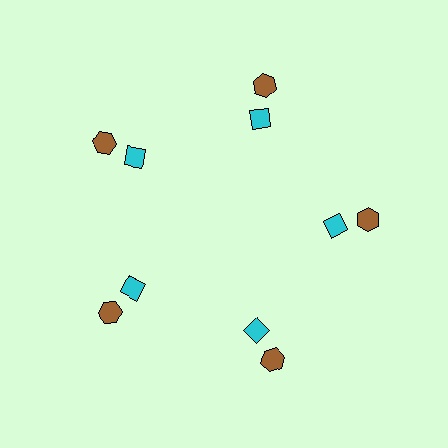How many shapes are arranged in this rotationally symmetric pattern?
There are 10 shapes, arranged in 5 groups of 2.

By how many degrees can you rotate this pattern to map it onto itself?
The pattern maps onto itself every 72 degrees of rotation.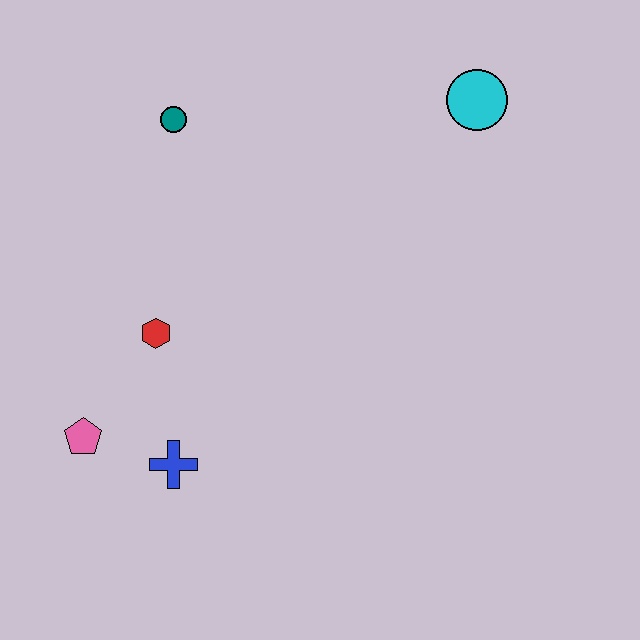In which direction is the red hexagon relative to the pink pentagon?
The red hexagon is above the pink pentagon.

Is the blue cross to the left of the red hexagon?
No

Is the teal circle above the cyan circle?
No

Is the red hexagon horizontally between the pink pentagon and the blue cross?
Yes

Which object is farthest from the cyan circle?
The pink pentagon is farthest from the cyan circle.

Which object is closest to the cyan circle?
The teal circle is closest to the cyan circle.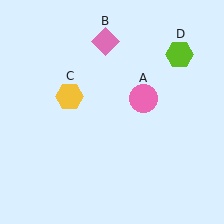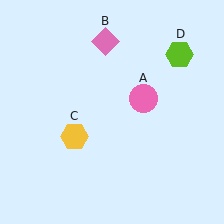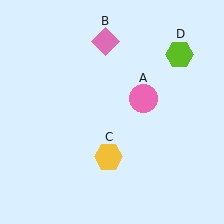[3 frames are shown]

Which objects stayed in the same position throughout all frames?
Pink circle (object A) and pink diamond (object B) and lime hexagon (object D) remained stationary.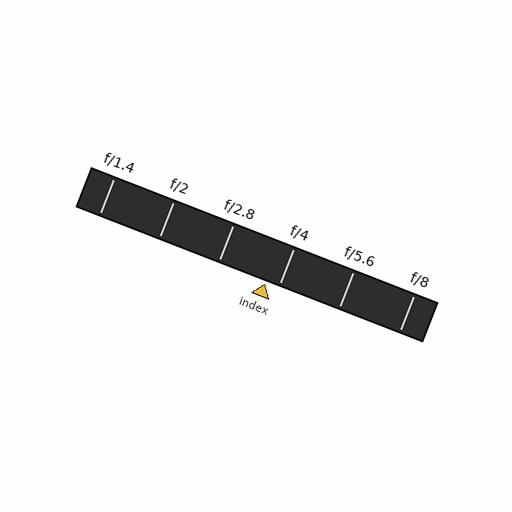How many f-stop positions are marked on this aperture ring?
There are 6 f-stop positions marked.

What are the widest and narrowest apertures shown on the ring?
The widest aperture shown is f/1.4 and the narrowest is f/8.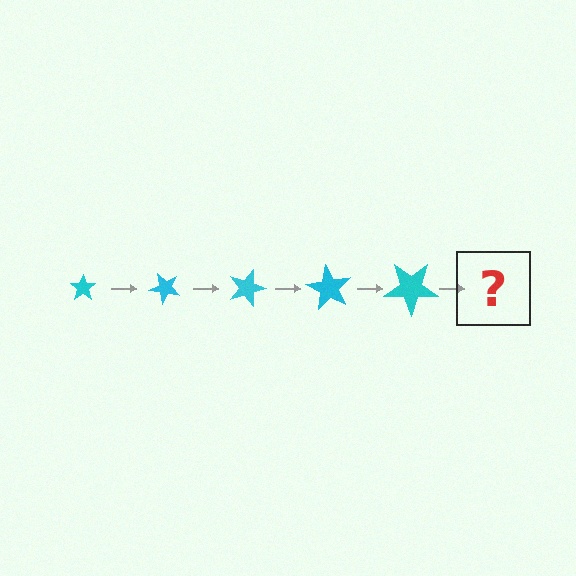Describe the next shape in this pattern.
It should be a star, larger than the previous one and rotated 225 degrees from the start.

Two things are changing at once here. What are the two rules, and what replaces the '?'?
The two rules are that the star grows larger each step and it rotates 45 degrees each step. The '?' should be a star, larger than the previous one and rotated 225 degrees from the start.